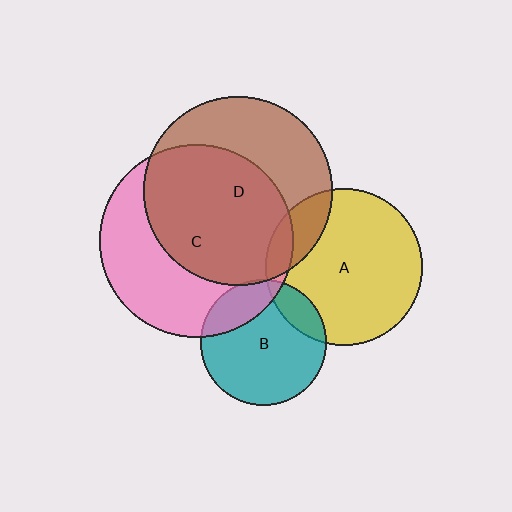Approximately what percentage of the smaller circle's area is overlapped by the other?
Approximately 15%.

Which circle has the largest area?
Circle C (pink).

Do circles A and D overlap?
Yes.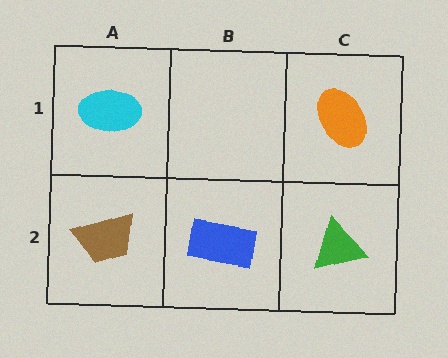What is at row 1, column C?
An orange ellipse.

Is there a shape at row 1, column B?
No, that cell is empty.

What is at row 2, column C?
A green triangle.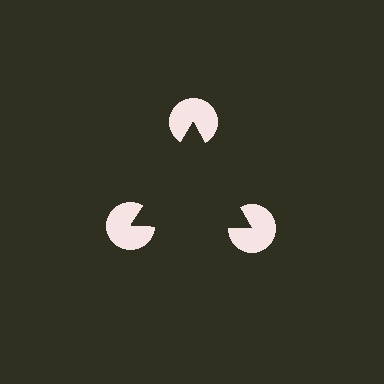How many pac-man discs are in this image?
There are 3 — one at each vertex of the illusory triangle.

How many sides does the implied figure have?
3 sides.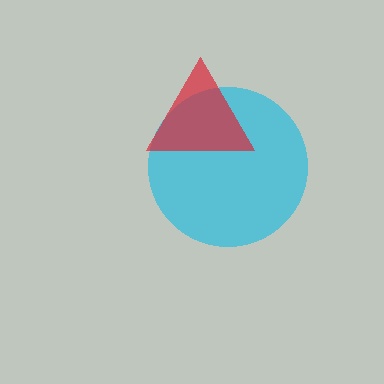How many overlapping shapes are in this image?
There are 2 overlapping shapes in the image.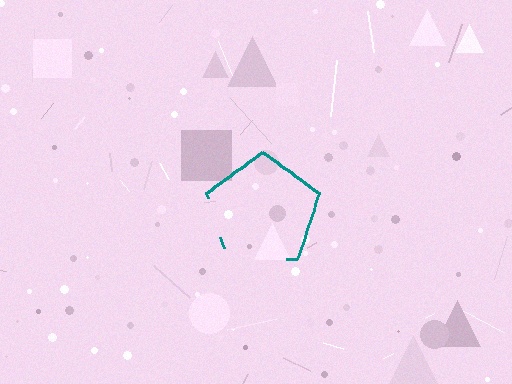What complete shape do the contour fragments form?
The contour fragments form a pentagon.